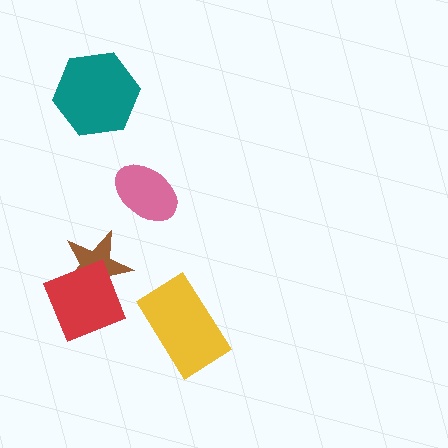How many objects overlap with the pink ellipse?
0 objects overlap with the pink ellipse.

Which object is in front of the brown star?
The red diamond is in front of the brown star.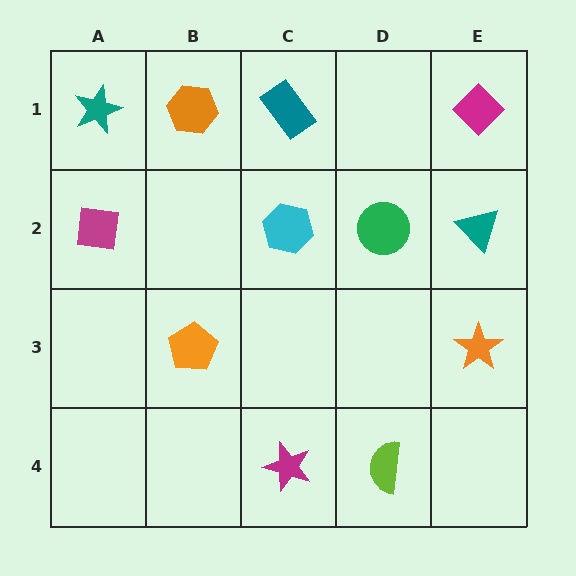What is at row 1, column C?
A teal rectangle.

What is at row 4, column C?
A magenta star.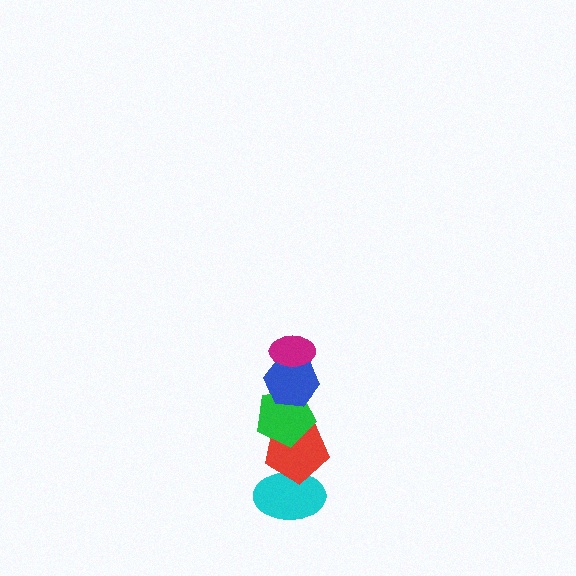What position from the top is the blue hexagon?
The blue hexagon is 2nd from the top.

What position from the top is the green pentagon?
The green pentagon is 3rd from the top.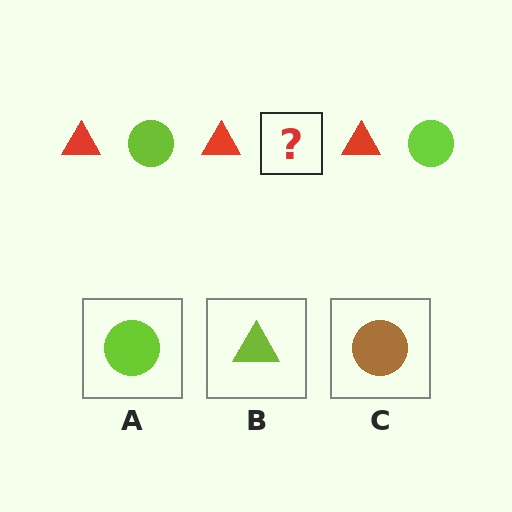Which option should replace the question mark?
Option A.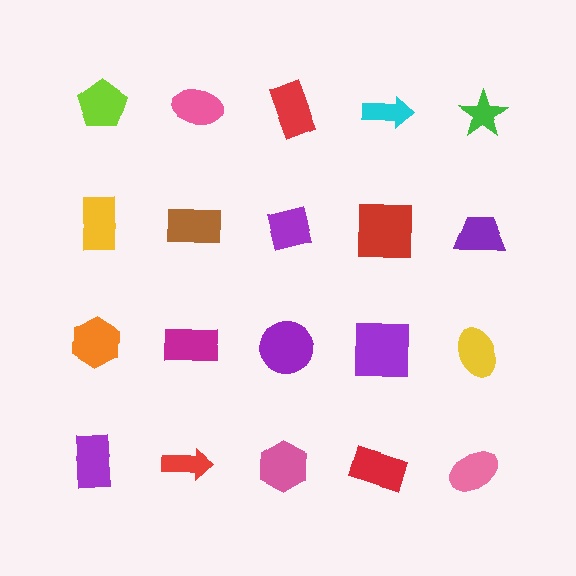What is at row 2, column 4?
A red square.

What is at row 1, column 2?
A pink ellipse.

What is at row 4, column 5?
A pink ellipse.